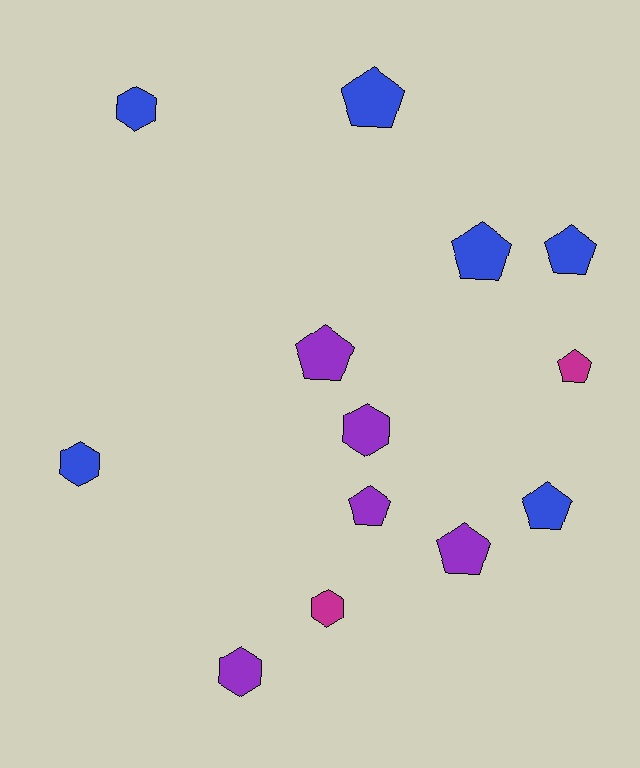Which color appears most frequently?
Blue, with 6 objects.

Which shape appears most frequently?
Pentagon, with 8 objects.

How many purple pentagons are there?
There are 3 purple pentagons.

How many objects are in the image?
There are 13 objects.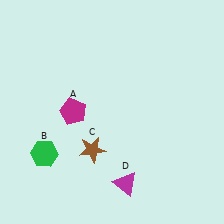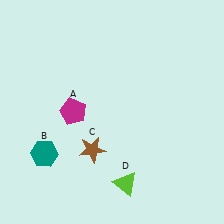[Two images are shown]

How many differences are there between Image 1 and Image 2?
There are 2 differences between the two images.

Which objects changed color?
B changed from green to teal. D changed from magenta to lime.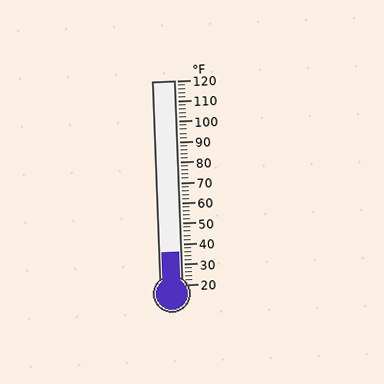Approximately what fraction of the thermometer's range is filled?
The thermometer is filled to approximately 15% of its range.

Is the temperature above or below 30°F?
The temperature is above 30°F.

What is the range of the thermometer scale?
The thermometer scale ranges from 20°F to 120°F.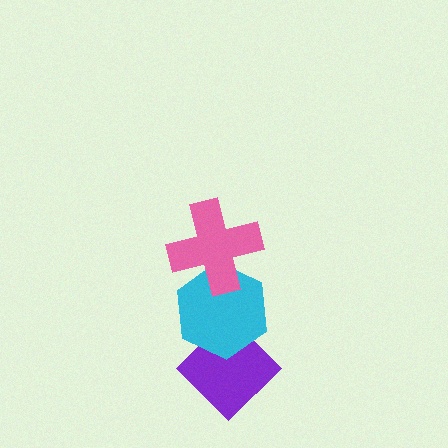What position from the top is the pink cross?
The pink cross is 1st from the top.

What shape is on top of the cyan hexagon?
The pink cross is on top of the cyan hexagon.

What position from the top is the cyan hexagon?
The cyan hexagon is 2nd from the top.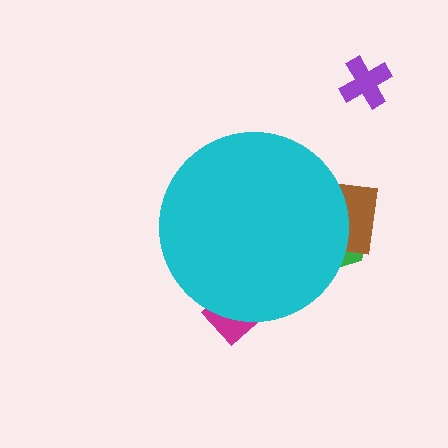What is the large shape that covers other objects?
A cyan circle.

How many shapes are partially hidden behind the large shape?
3 shapes are partially hidden.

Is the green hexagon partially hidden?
Yes, the green hexagon is partially hidden behind the cyan circle.